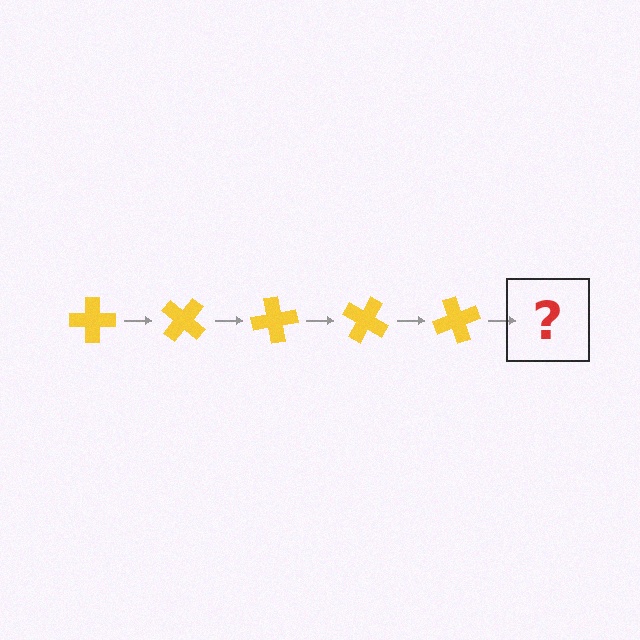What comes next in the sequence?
The next element should be a yellow cross rotated 200 degrees.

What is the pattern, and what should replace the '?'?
The pattern is that the cross rotates 40 degrees each step. The '?' should be a yellow cross rotated 200 degrees.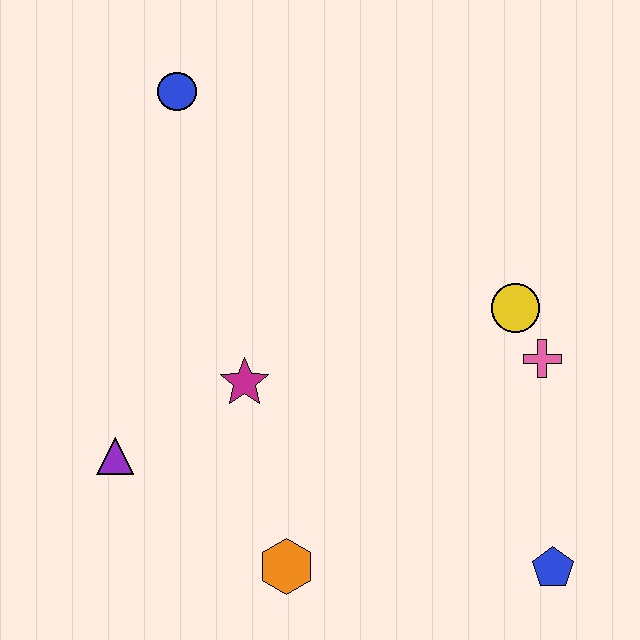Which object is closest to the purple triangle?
The magenta star is closest to the purple triangle.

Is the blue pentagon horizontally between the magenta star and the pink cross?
No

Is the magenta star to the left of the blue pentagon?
Yes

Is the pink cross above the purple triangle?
Yes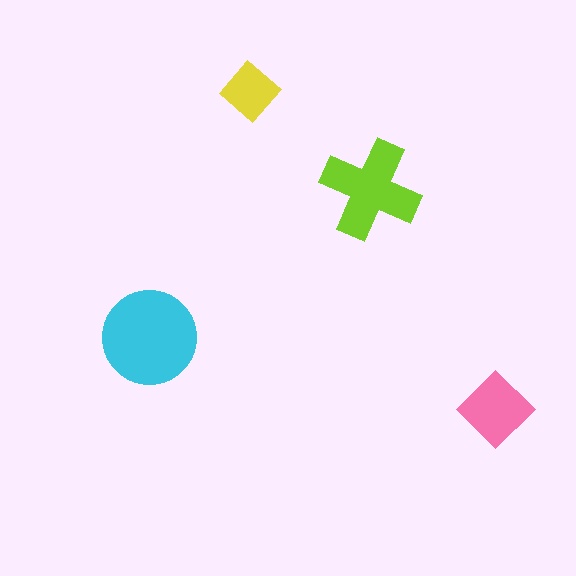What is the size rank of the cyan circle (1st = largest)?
1st.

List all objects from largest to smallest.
The cyan circle, the lime cross, the pink diamond, the yellow diamond.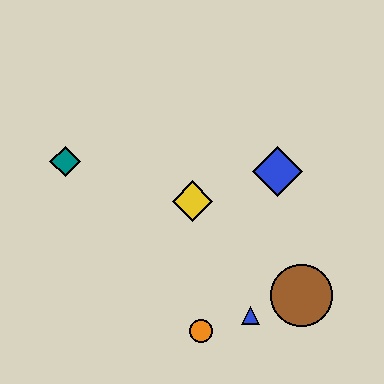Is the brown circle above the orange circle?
Yes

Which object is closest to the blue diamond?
The yellow diamond is closest to the blue diamond.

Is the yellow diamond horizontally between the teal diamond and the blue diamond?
Yes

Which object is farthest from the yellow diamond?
The brown circle is farthest from the yellow diamond.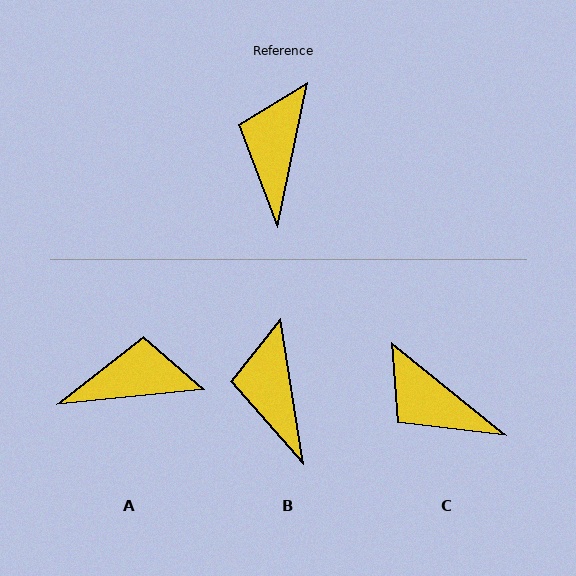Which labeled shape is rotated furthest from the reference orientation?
A, about 72 degrees away.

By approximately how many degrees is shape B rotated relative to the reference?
Approximately 21 degrees counter-clockwise.